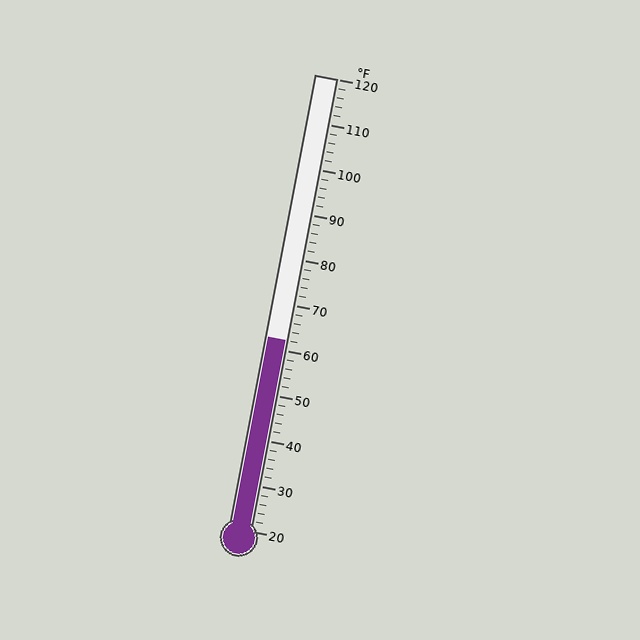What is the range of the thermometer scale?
The thermometer scale ranges from 20°F to 120°F.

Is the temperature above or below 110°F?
The temperature is below 110°F.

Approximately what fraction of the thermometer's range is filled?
The thermometer is filled to approximately 40% of its range.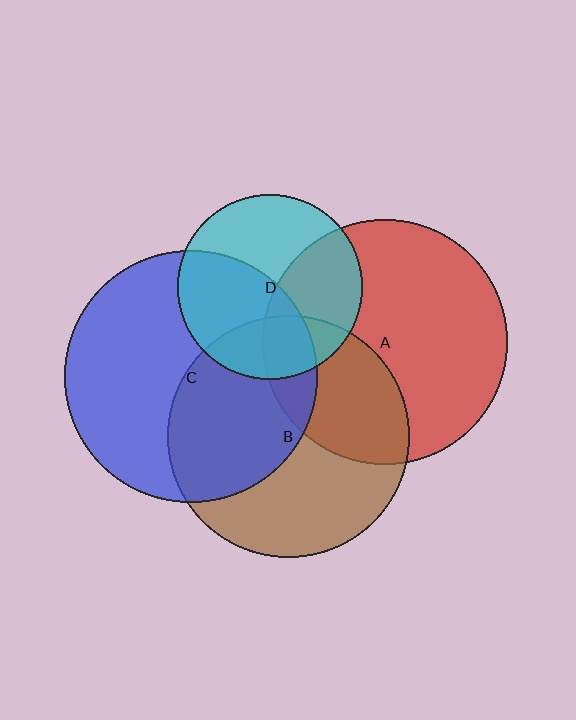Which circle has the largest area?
Circle C (blue).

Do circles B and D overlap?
Yes.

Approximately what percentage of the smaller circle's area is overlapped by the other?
Approximately 25%.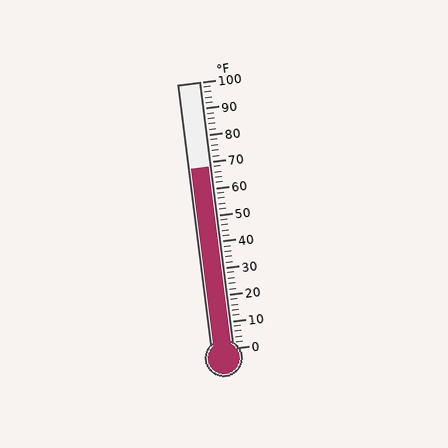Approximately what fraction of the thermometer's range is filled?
The thermometer is filled to approximately 70% of its range.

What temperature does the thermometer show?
The thermometer shows approximately 68°F.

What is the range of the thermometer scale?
The thermometer scale ranges from 0°F to 100°F.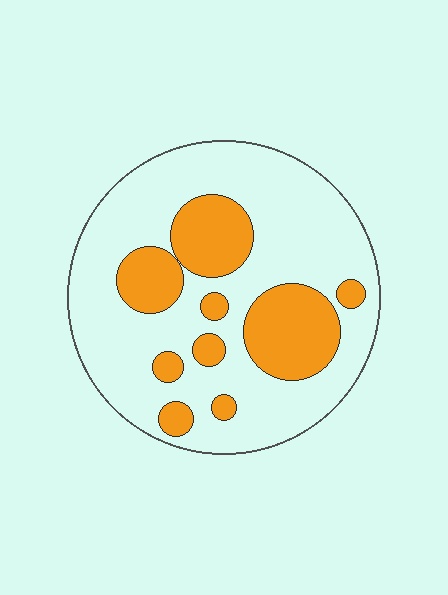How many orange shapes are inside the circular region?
9.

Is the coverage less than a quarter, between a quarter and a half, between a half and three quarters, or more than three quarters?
Between a quarter and a half.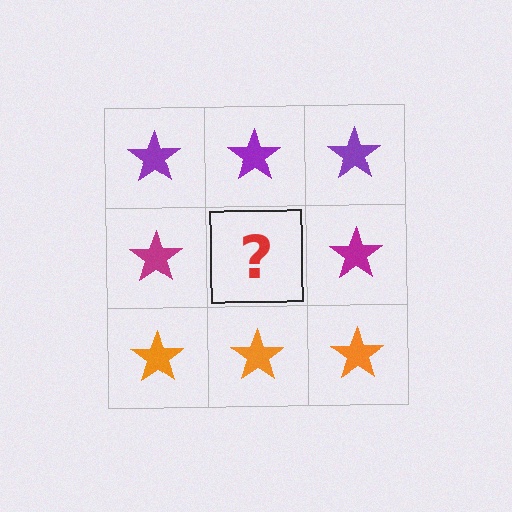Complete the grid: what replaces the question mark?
The question mark should be replaced with a magenta star.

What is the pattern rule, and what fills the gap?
The rule is that each row has a consistent color. The gap should be filled with a magenta star.